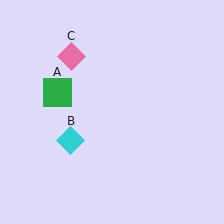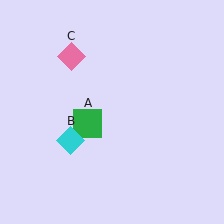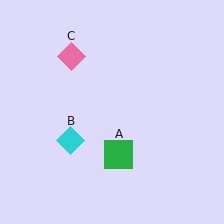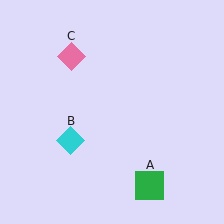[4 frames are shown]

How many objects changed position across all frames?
1 object changed position: green square (object A).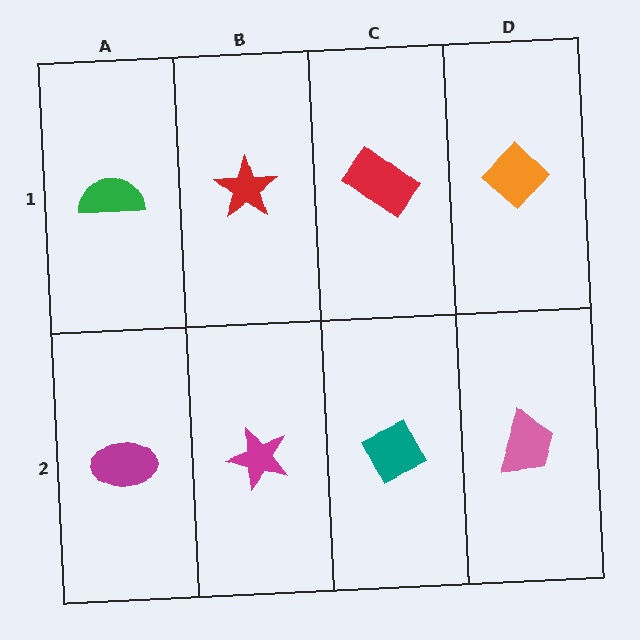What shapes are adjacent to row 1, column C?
A teal diamond (row 2, column C), a red star (row 1, column B), an orange diamond (row 1, column D).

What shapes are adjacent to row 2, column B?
A red star (row 1, column B), a magenta ellipse (row 2, column A), a teal diamond (row 2, column C).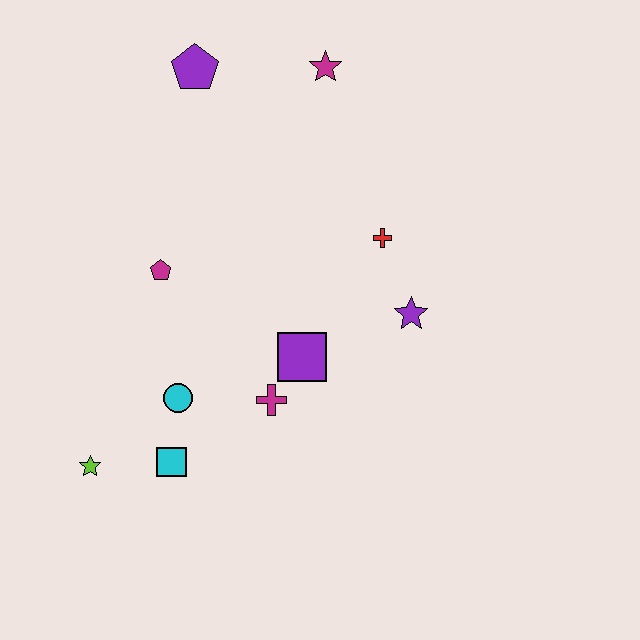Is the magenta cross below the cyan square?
No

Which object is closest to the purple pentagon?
The magenta star is closest to the purple pentagon.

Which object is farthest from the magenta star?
The lime star is farthest from the magenta star.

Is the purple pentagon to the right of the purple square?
No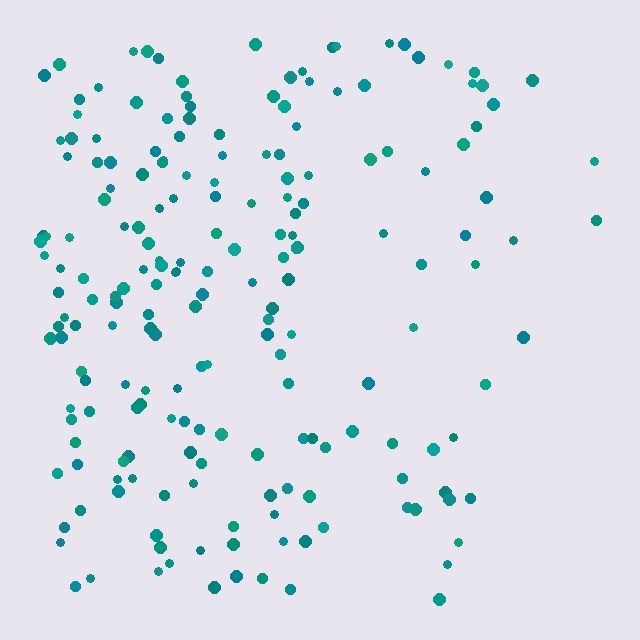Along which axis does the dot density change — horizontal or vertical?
Horizontal.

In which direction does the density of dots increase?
From right to left, with the left side densest.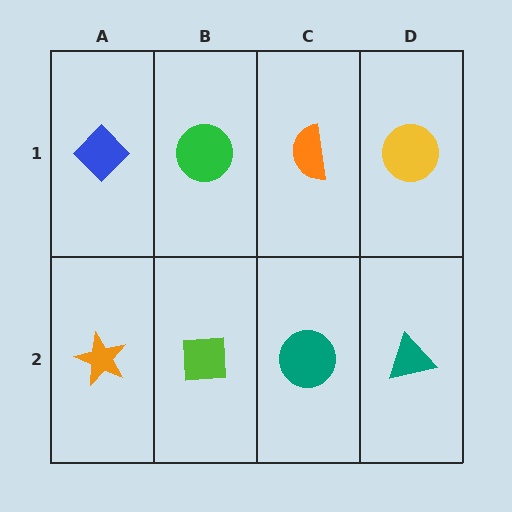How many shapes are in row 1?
4 shapes.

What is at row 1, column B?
A green circle.